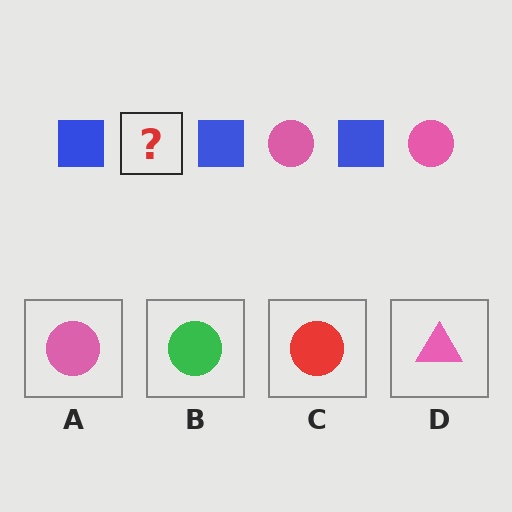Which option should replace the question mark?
Option A.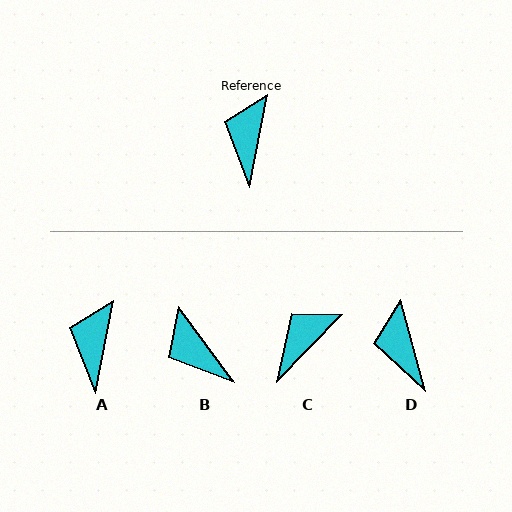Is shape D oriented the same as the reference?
No, it is off by about 26 degrees.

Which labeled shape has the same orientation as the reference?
A.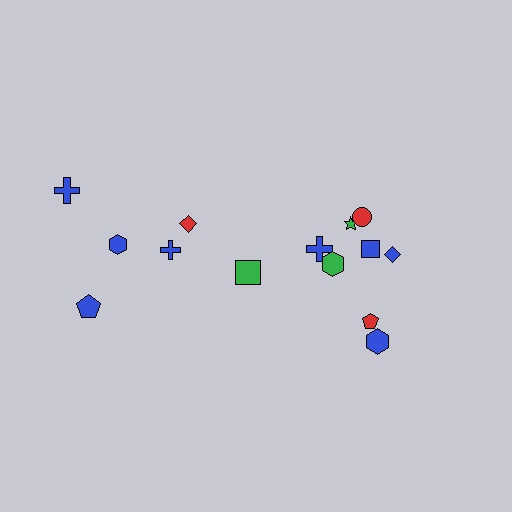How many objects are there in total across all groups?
There are 14 objects.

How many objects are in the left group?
There are 6 objects.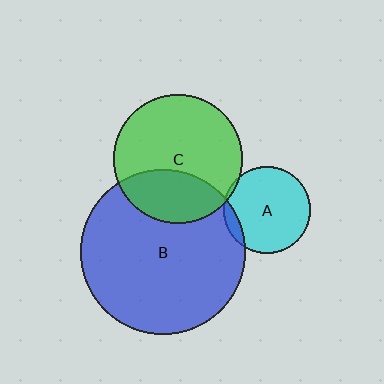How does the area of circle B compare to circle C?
Approximately 1.6 times.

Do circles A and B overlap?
Yes.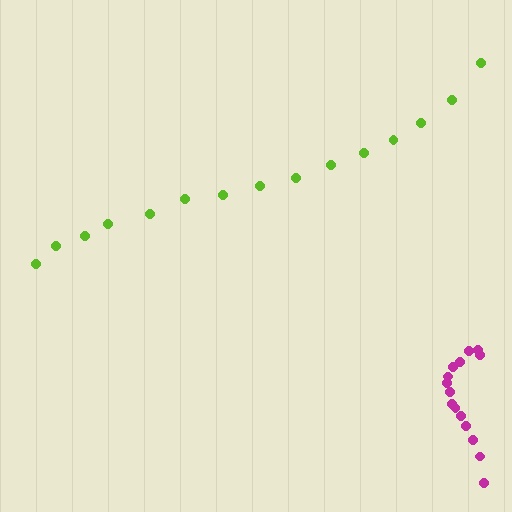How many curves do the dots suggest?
There are 2 distinct paths.